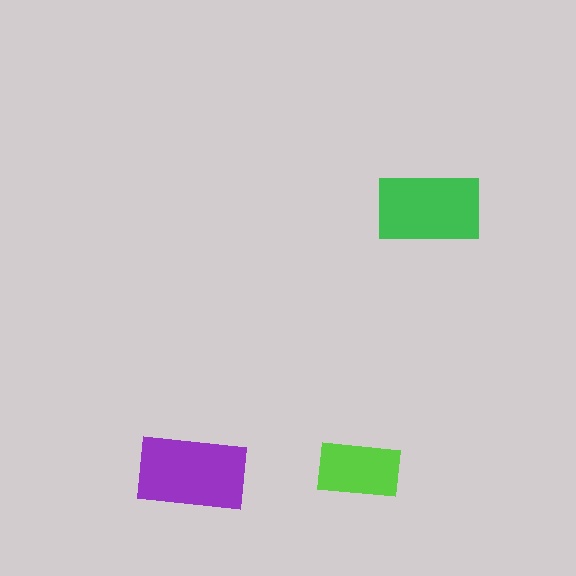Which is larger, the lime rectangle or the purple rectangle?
The purple one.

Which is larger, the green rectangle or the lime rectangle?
The green one.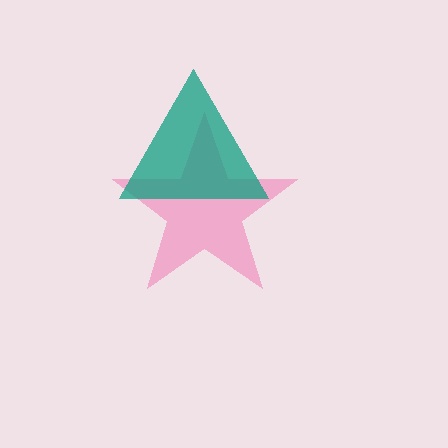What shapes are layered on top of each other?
The layered shapes are: a pink star, a teal triangle.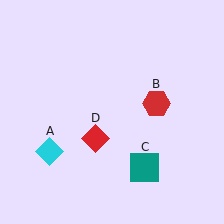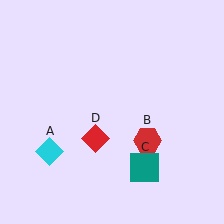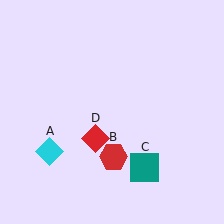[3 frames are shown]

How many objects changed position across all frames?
1 object changed position: red hexagon (object B).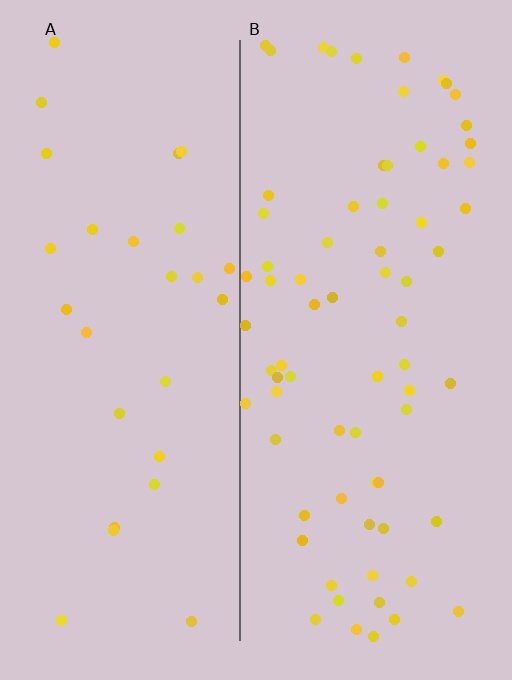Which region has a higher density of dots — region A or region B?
B (the right).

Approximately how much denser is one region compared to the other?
Approximately 2.5× — region B over region A.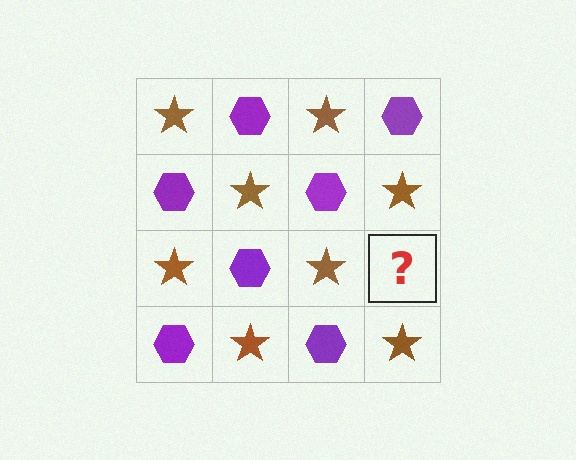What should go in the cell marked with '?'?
The missing cell should contain a purple hexagon.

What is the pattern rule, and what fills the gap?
The rule is that it alternates brown star and purple hexagon in a checkerboard pattern. The gap should be filled with a purple hexagon.